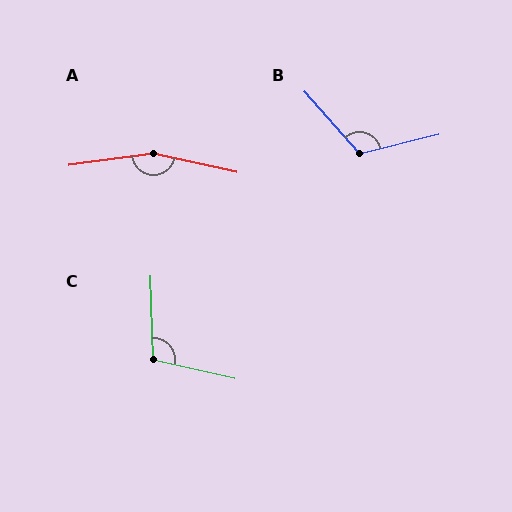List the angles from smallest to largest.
C (104°), B (118°), A (160°).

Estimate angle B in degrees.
Approximately 118 degrees.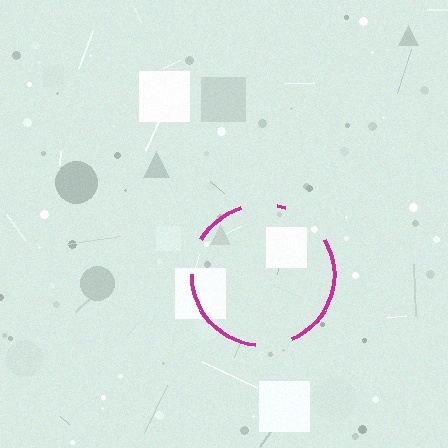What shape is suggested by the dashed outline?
The dashed outline suggests a circle.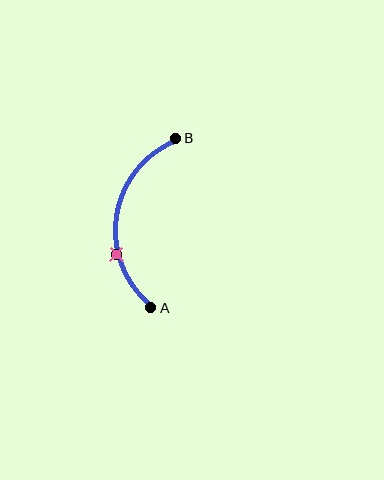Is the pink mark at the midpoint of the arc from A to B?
No. The pink mark lies on the arc but is closer to endpoint A. The arc midpoint would be at the point on the curve equidistant along the arc from both A and B.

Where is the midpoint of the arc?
The arc midpoint is the point on the curve farthest from the straight line joining A and B. It sits to the left of that line.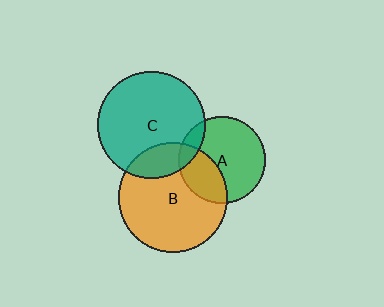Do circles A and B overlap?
Yes.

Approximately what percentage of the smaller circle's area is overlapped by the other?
Approximately 30%.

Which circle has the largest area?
Circle B (orange).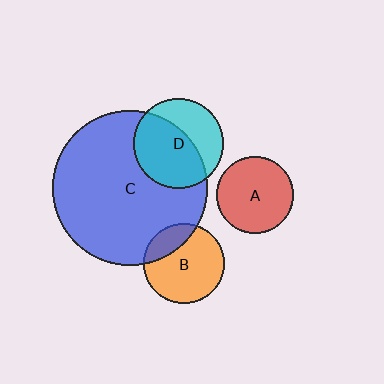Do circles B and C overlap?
Yes.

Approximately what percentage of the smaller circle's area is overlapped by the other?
Approximately 20%.